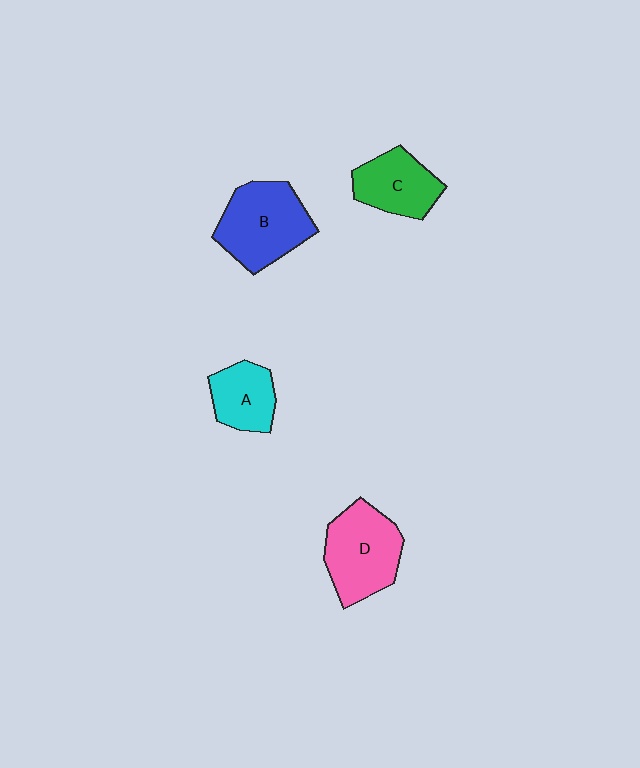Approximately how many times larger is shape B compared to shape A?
Approximately 1.6 times.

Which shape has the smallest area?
Shape A (cyan).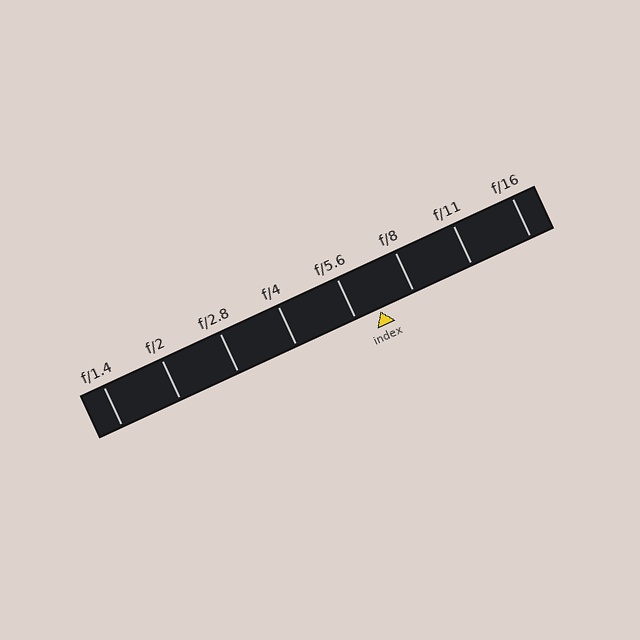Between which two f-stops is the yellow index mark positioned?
The index mark is between f/5.6 and f/8.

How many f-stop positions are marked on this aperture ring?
There are 8 f-stop positions marked.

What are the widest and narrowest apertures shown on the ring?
The widest aperture shown is f/1.4 and the narrowest is f/16.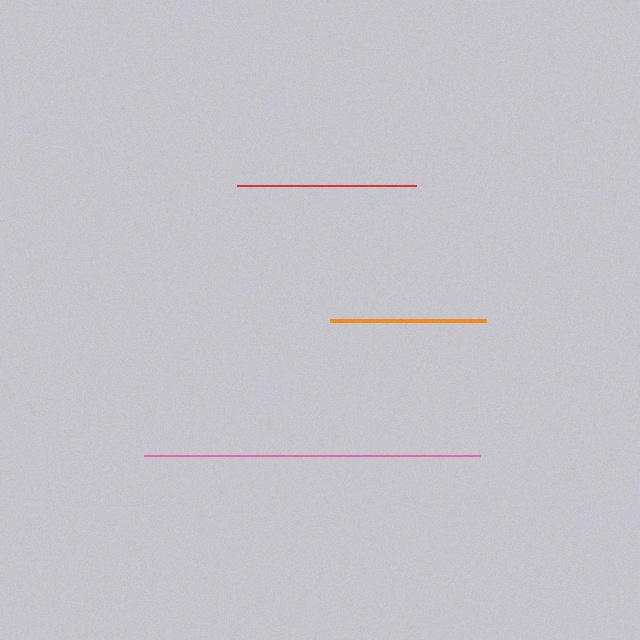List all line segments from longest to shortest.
From longest to shortest: pink, red, orange.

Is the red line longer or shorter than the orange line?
The red line is longer than the orange line.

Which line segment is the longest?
The pink line is the longest at approximately 337 pixels.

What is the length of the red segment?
The red segment is approximately 179 pixels long.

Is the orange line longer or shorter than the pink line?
The pink line is longer than the orange line.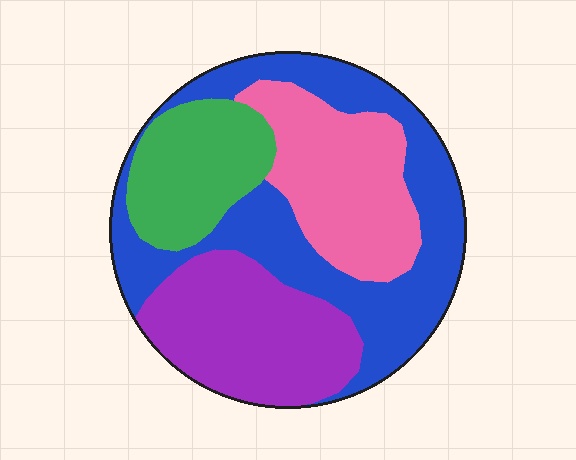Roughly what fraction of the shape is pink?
Pink covers around 20% of the shape.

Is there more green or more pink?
Pink.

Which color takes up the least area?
Green, at roughly 15%.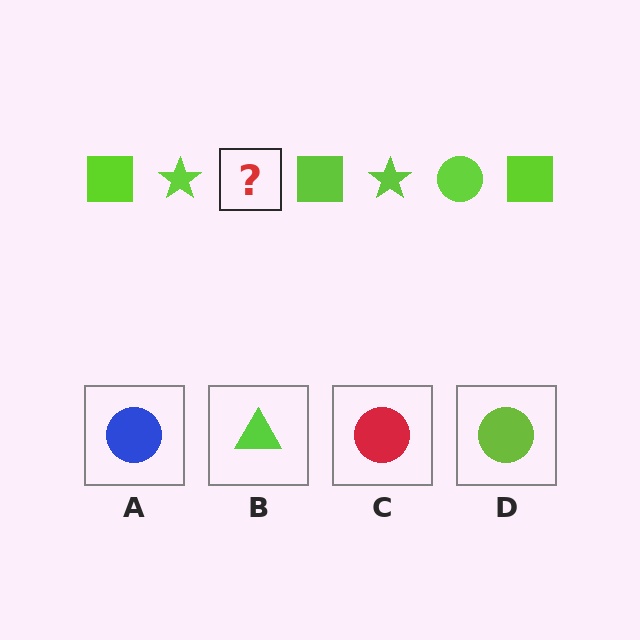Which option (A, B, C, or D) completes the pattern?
D.